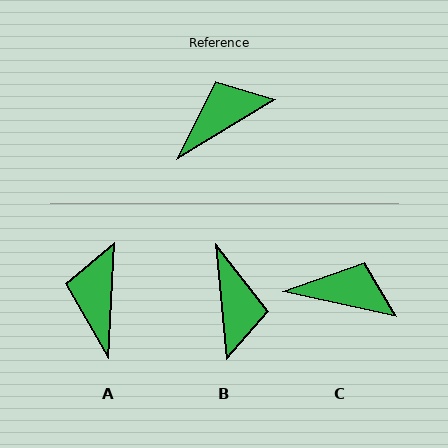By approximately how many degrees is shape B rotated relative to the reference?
Approximately 116 degrees clockwise.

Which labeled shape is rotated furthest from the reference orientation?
B, about 116 degrees away.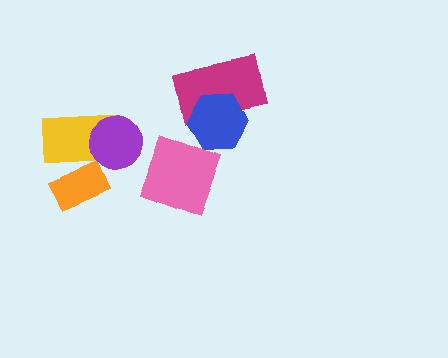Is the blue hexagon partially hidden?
Yes, it is partially covered by another shape.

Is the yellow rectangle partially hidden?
Yes, it is partially covered by another shape.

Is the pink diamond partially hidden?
No, no other shape covers it.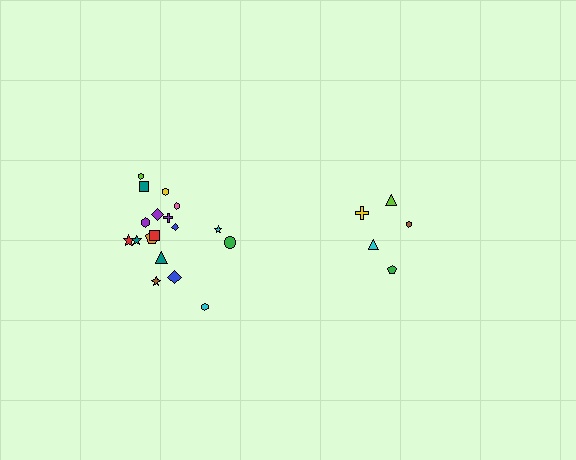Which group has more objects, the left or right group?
The left group.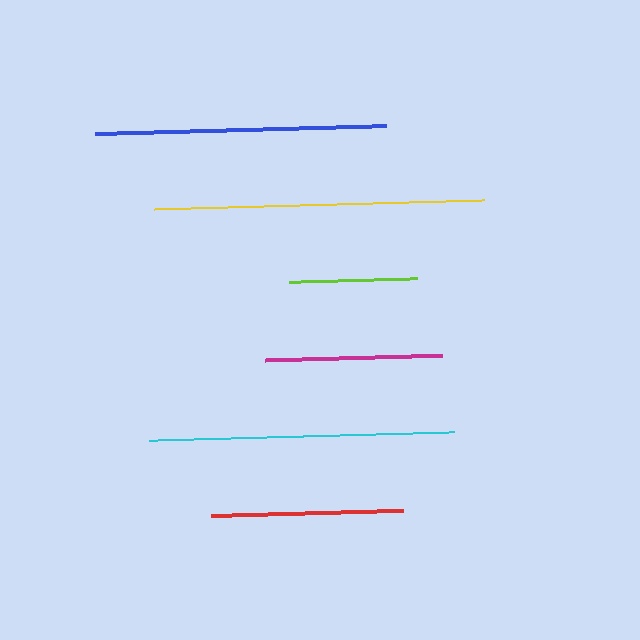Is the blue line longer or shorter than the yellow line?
The yellow line is longer than the blue line.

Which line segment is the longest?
The yellow line is the longest at approximately 330 pixels.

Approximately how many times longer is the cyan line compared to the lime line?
The cyan line is approximately 2.4 times the length of the lime line.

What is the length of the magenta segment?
The magenta segment is approximately 177 pixels long.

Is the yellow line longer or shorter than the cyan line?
The yellow line is longer than the cyan line.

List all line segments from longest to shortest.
From longest to shortest: yellow, cyan, blue, red, magenta, lime.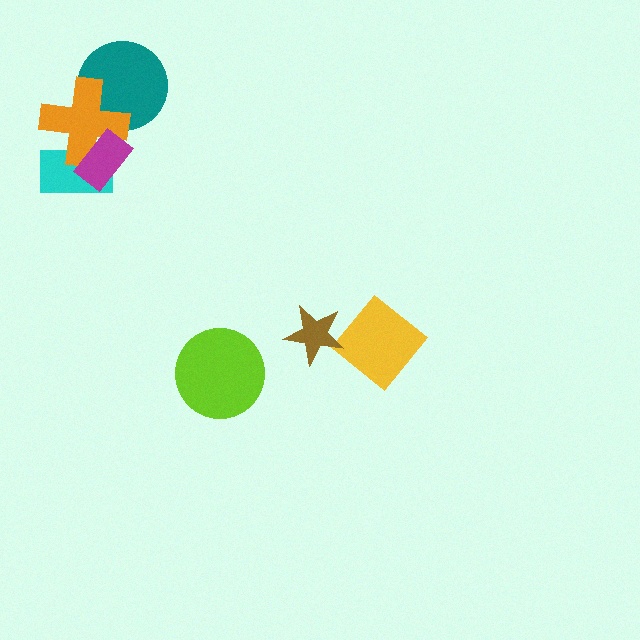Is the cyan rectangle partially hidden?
Yes, it is partially covered by another shape.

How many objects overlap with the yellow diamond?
1 object overlaps with the yellow diamond.